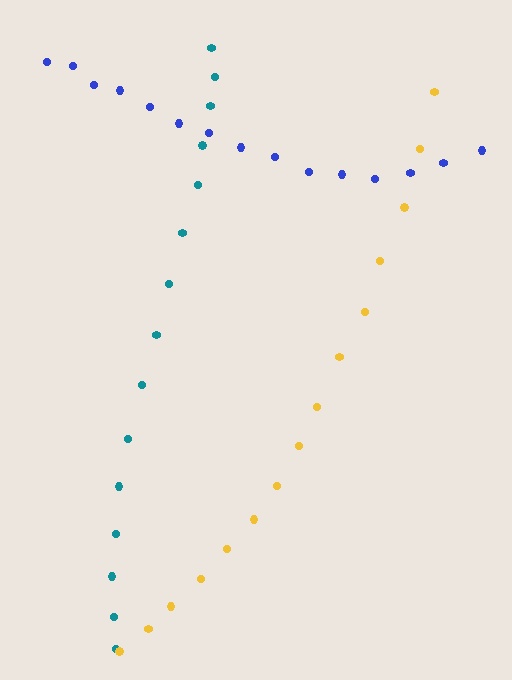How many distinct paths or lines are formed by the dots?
There are 3 distinct paths.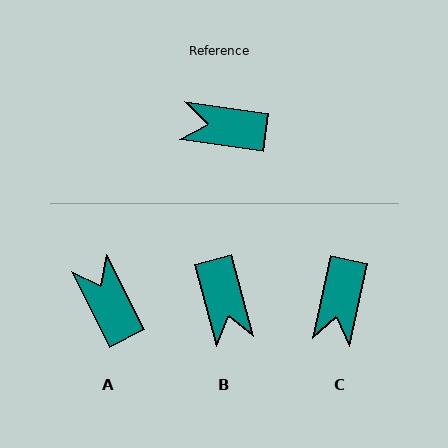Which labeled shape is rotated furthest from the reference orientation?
B, about 113 degrees away.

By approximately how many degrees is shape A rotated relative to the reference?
Approximately 55 degrees clockwise.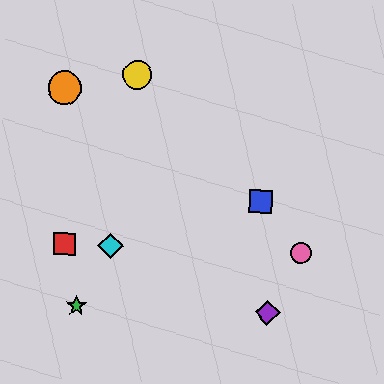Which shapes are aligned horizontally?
The red square, the cyan diamond, the pink circle are aligned horizontally.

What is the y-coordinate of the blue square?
The blue square is at y≈201.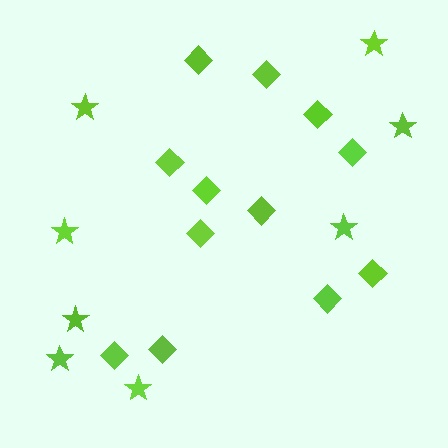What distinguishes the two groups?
There are 2 groups: one group of diamonds (12) and one group of stars (8).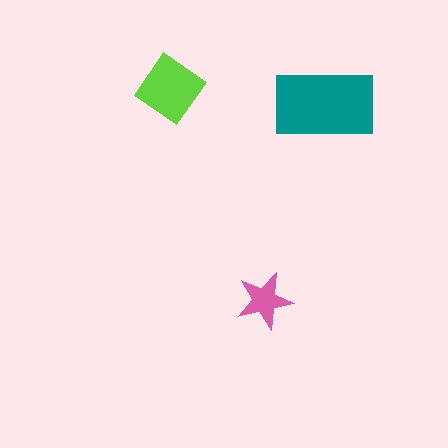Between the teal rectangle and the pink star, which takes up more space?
The teal rectangle.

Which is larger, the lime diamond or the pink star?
The lime diamond.